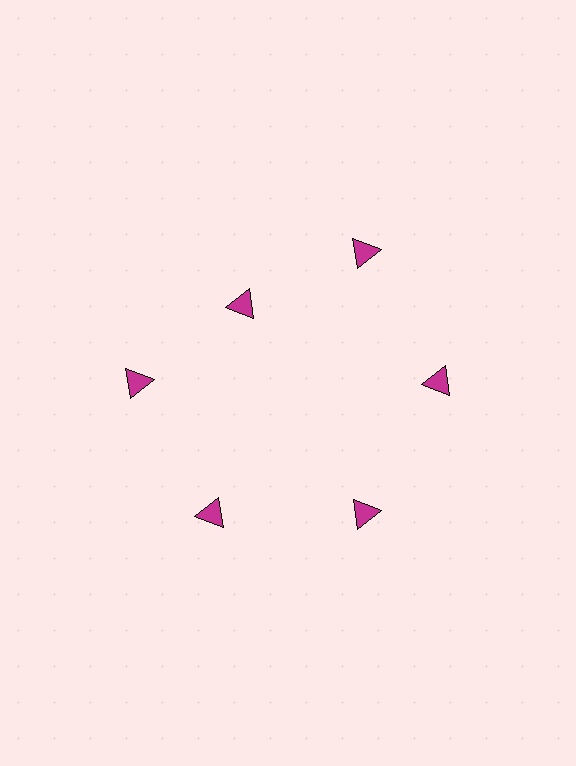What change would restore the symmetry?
The symmetry would be restored by moving it outward, back onto the ring so that all 6 triangles sit at equal angles and equal distance from the center.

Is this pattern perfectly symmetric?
No. The 6 magenta triangles are arranged in a ring, but one element near the 11 o'clock position is pulled inward toward the center, breaking the 6-fold rotational symmetry.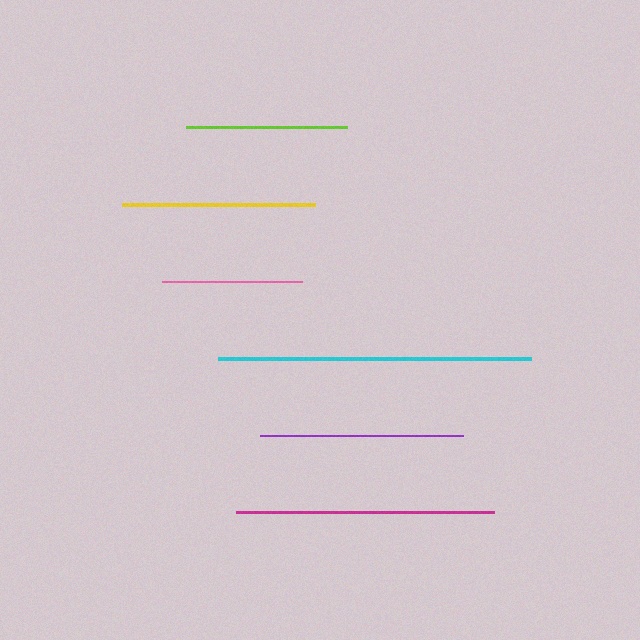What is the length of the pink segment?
The pink segment is approximately 140 pixels long.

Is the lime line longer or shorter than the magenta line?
The magenta line is longer than the lime line.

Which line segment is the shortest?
The pink line is the shortest at approximately 140 pixels.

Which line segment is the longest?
The cyan line is the longest at approximately 313 pixels.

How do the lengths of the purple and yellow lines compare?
The purple and yellow lines are approximately the same length.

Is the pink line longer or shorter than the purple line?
The purple line is longer than the pink line.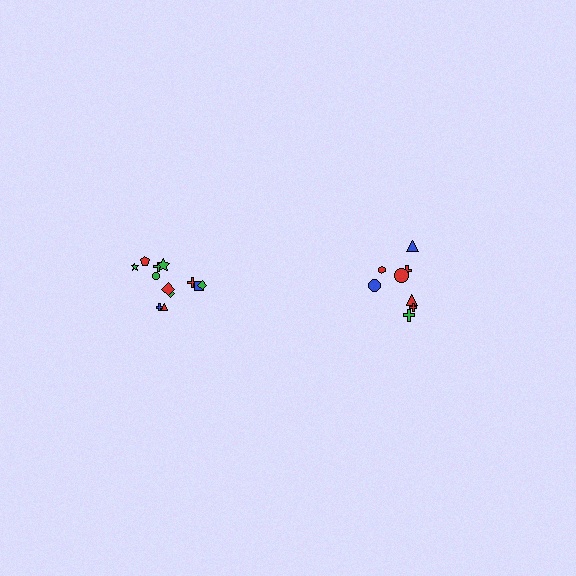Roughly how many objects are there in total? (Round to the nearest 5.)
Roughly 20 objects in total.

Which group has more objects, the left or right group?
The left group.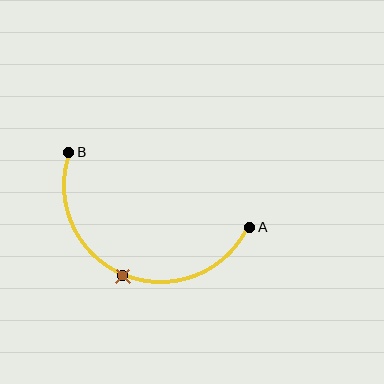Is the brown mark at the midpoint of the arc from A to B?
Yes. The brown mark lies on the arc at equal arc-length from both A and B — it is the arc midpoint.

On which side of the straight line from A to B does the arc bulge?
The arc bulges below the straight line connecting A and B.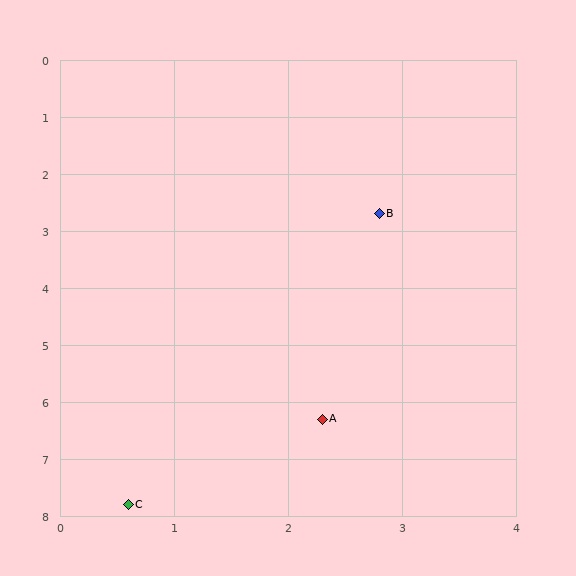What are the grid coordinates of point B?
Point B is at approximately (2.8, 2.7).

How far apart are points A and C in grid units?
Points A and C are about 2.3 grid units apart.